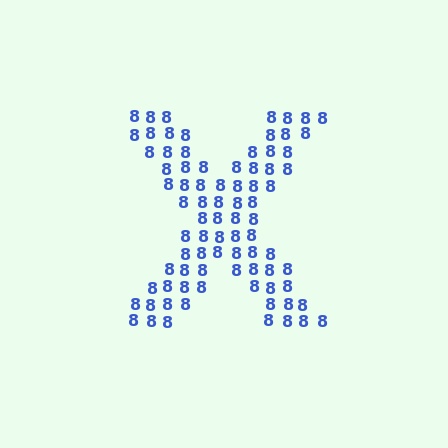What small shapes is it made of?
It is made of small digit 8's.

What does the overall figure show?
The overall figure shows the letter X.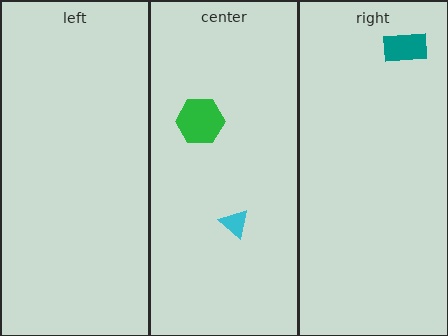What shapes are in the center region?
The cyan triangle, the green hexagon.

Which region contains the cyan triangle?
The center region.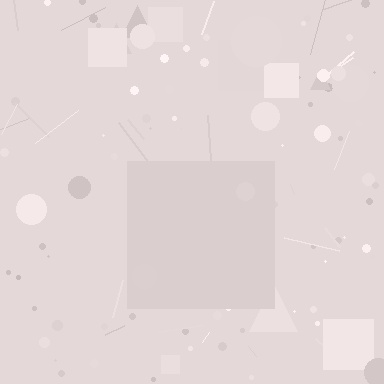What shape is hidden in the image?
A square is hidden in the image.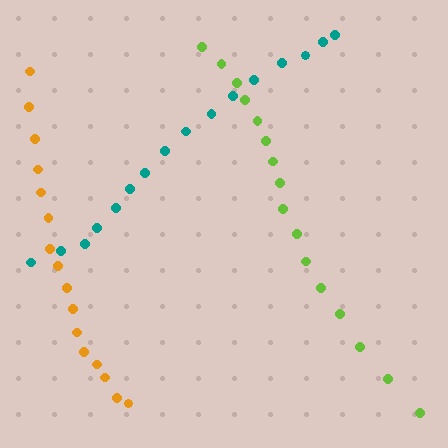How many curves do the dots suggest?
There are 3 distinct paths.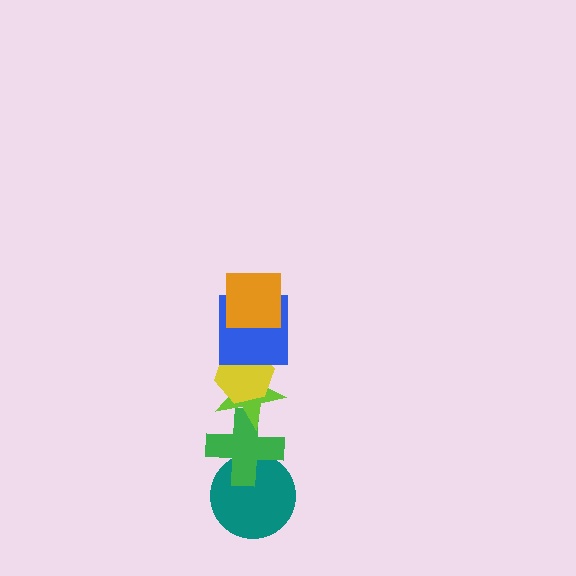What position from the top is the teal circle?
The teal circle is 6th from the top.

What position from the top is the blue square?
The blue square is 2nd from the top.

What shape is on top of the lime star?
The yellow hexagon is on top of the lime star.